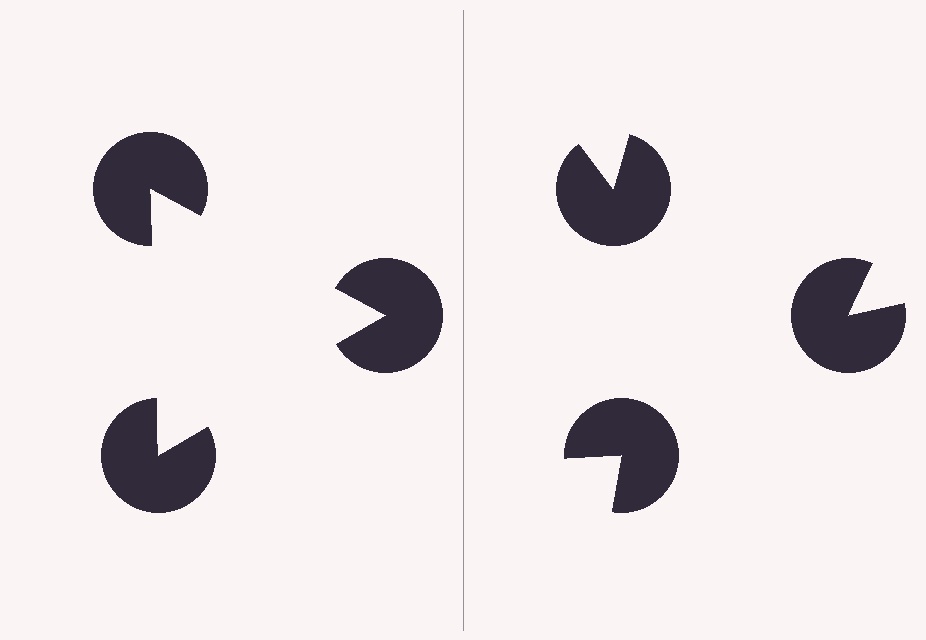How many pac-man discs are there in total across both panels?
6 — 3 on each side.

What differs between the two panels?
The pac-man discs are positioned identically on both sides; only the wedge orientations differ. On the left they align to a triangle; on the right they are misaligned.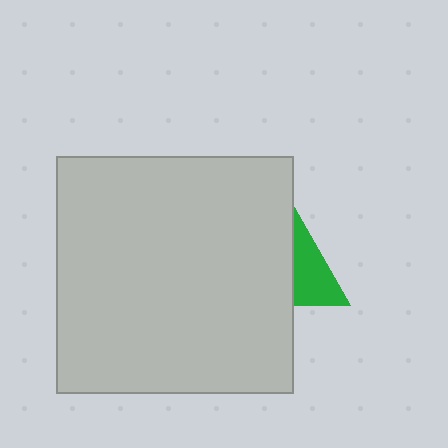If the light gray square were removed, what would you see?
You would see the complete green triangle.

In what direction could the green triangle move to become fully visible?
The green triangle could move right. That would shift it out from behind the light gray square entirely.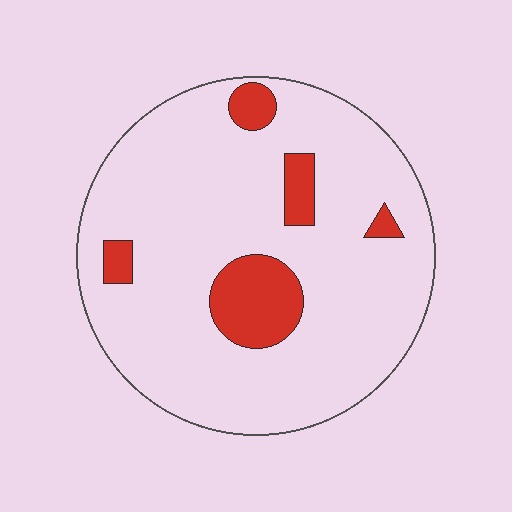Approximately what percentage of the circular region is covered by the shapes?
Approximately 15%.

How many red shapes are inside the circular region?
5.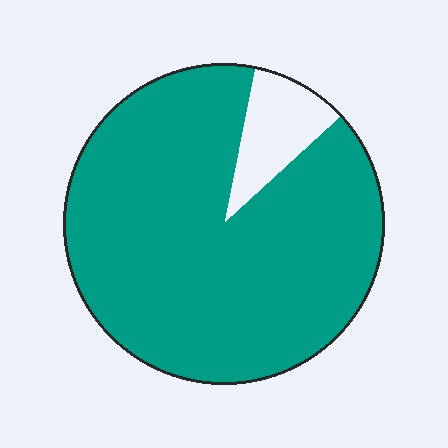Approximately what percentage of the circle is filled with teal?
Approximately 90%.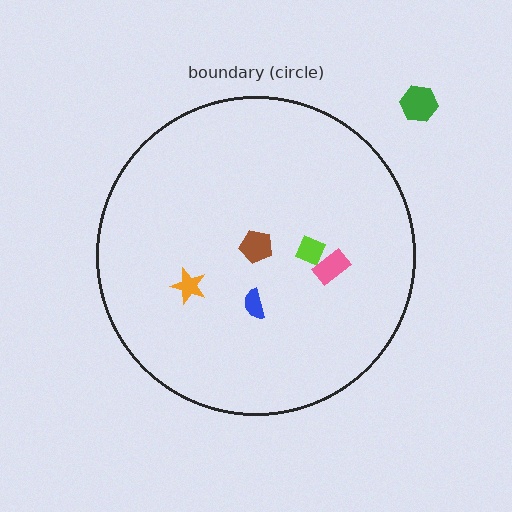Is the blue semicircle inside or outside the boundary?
Inside.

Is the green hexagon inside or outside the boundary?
Outside.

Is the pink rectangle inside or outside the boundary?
Inside.